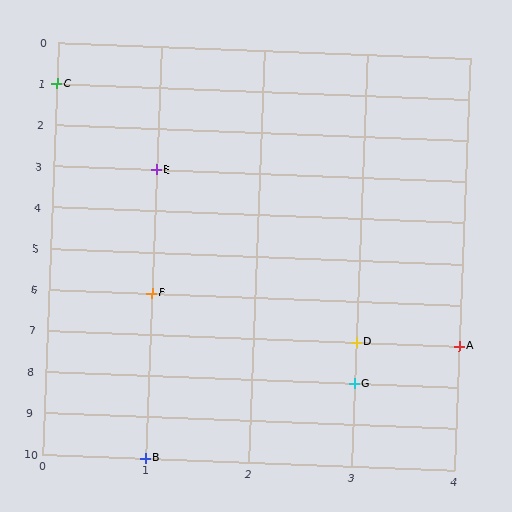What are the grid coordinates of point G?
Point G is at grid coordinates (3, 8).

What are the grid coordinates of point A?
Point A is at grid coordinates (4, 7).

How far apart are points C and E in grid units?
Points C and E are 1 column and 2 rows apart (about 2.2 grid units diagonally).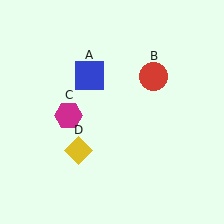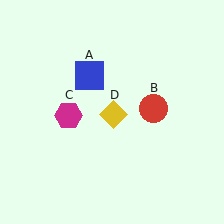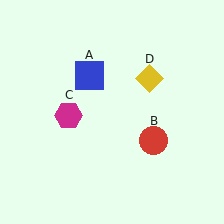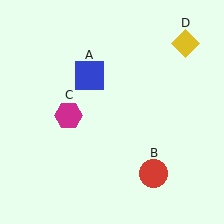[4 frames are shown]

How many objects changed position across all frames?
2 objects changed position: red circle (object B), yellow diamond (object D).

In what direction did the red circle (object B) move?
The red circle (object B) moved down.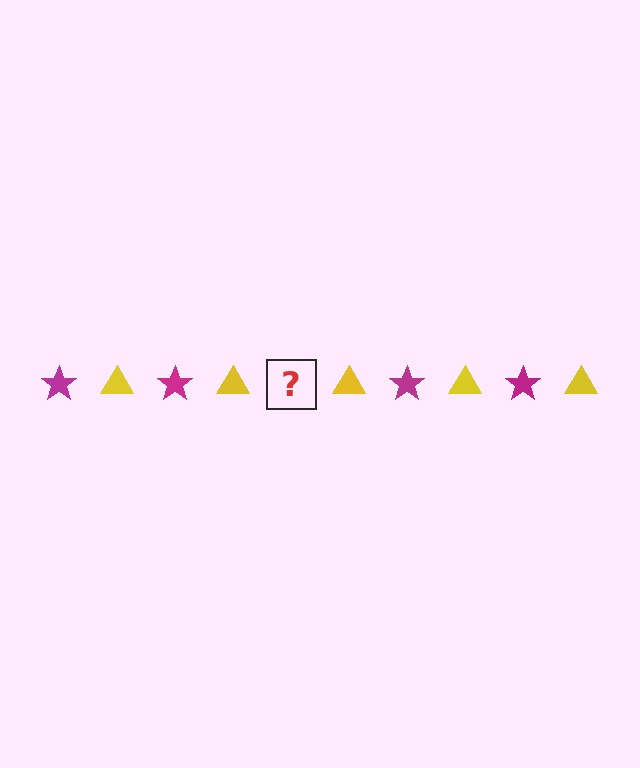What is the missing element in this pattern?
The missing element is a magenta star.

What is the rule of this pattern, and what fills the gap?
The rule is that the pattern alternates between magenta star and yellow triangle. The gap should be filled with a magenta star.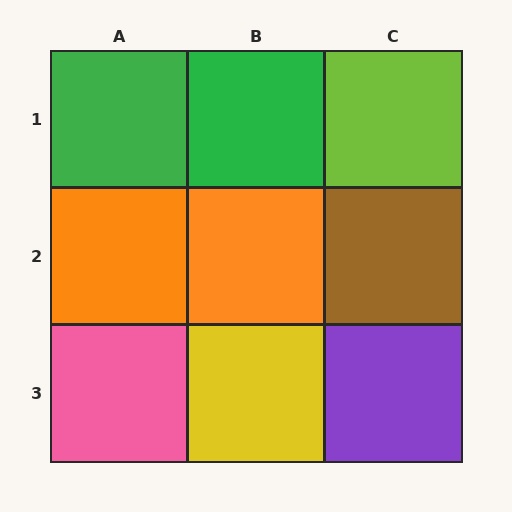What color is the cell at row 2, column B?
Orange.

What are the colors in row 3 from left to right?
Pink, yellow, purple.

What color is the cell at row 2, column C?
Brown.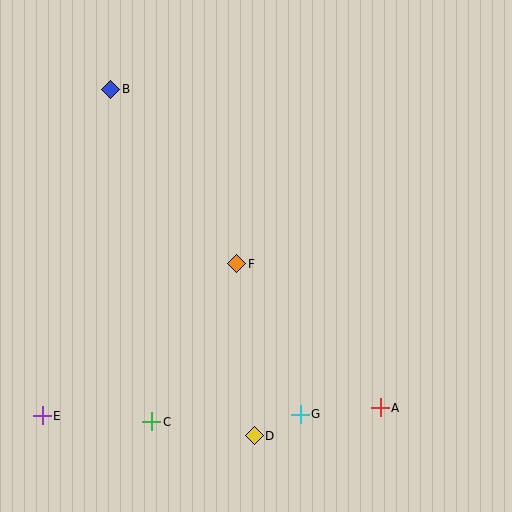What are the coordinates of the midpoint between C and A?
The midpoint between C and A is at (266, 415).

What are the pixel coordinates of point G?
Point G is at (300, 414).